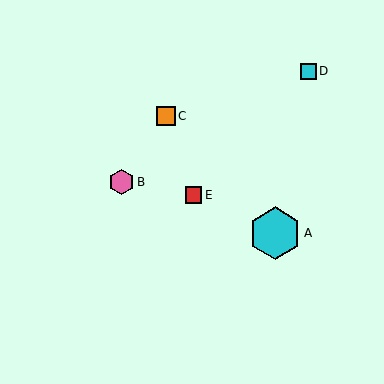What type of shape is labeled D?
Shape D is a cyan square.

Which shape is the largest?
The cyan hexagon (labeled A) is the largest.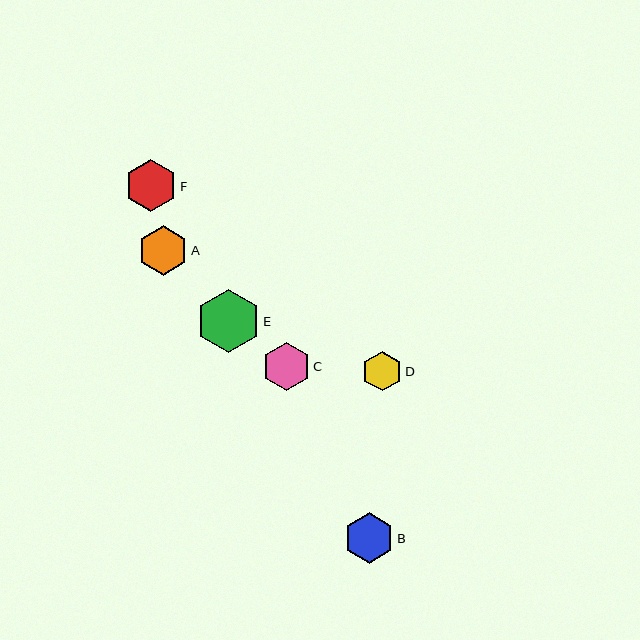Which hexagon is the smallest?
Hexagon D is the smallest with a size of approximately 40 pixels.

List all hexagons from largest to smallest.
From largest to smallest: E, F, B, A, C, D.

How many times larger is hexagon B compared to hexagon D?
Hexagon B is approximately 1.3 times the size of hexagon D.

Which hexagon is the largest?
Hexagon E is the largest with a size of approximately 64 pixels.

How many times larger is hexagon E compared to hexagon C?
Hexagon E is approximately 1.3 times the size of hexagon C.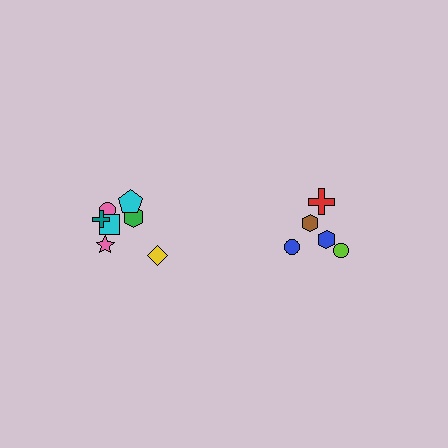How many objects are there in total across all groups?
There are 12 objects.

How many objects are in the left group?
There are 7 objects.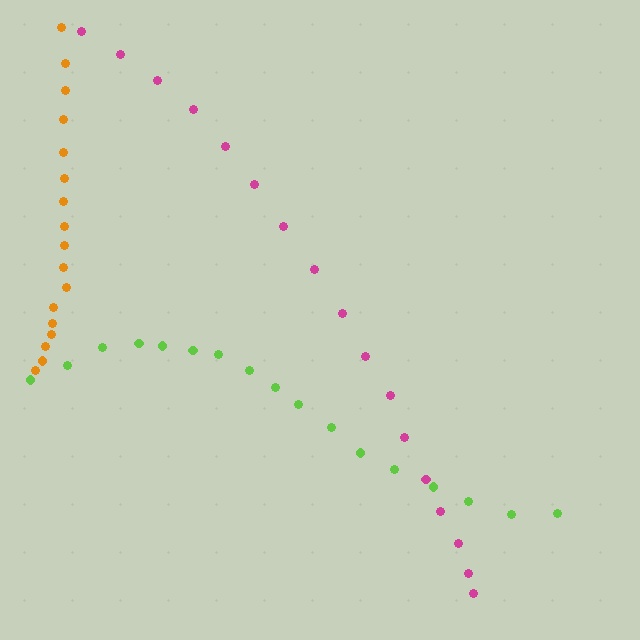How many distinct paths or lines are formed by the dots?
There are 3 distinct paths.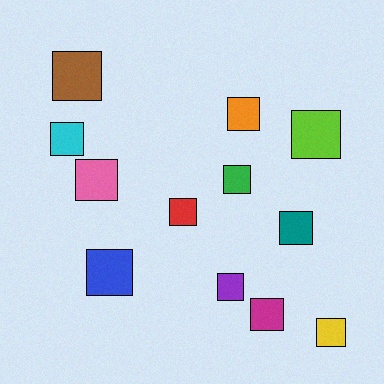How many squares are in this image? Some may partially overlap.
There are 12 squares.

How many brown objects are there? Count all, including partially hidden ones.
There is 1 brown object.